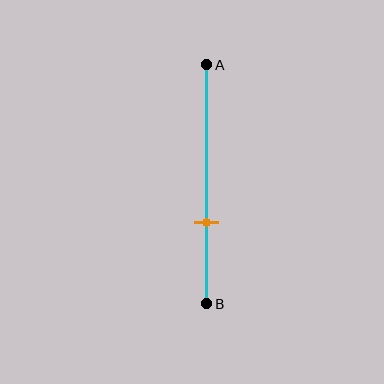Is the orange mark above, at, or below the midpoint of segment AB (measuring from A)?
The orange mark is below the midpoint of segment AB.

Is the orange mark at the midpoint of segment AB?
No, the mark is at about 65% from A, not at the 50% midpoint.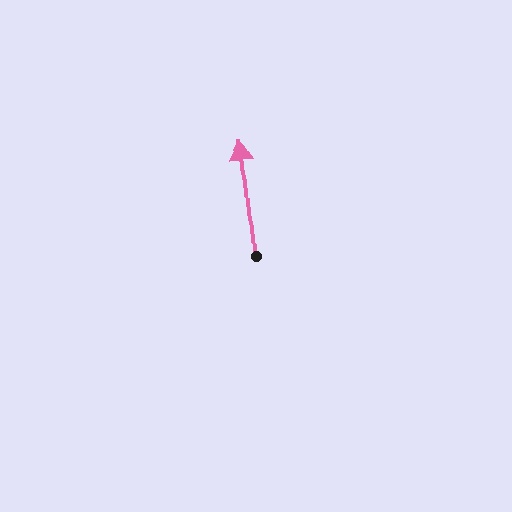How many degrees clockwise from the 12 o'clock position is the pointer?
Approximately 354 degrees.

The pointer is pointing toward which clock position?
Roughly 12 o'clock.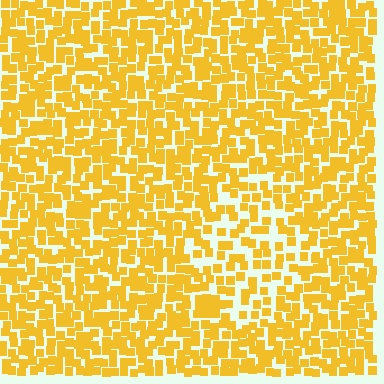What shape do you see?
I see a diamond.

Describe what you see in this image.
The image contains small yellow elements arranged at two different densities. A diamond-shaped region is visible where the elements are less densely packed than the surrounding area.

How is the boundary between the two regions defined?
The boundary is defined by a change in element density (approximately 1.7x ratio). All elements are the same color, size, and shape.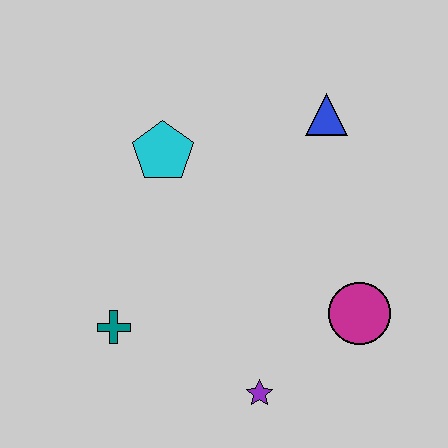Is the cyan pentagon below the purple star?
No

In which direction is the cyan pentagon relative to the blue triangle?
The cyan pentagon is to the left of the blue triangle.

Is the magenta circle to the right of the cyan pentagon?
Yes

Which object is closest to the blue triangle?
The cyan pentagon is closest to the blue triangle.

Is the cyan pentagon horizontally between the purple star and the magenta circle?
No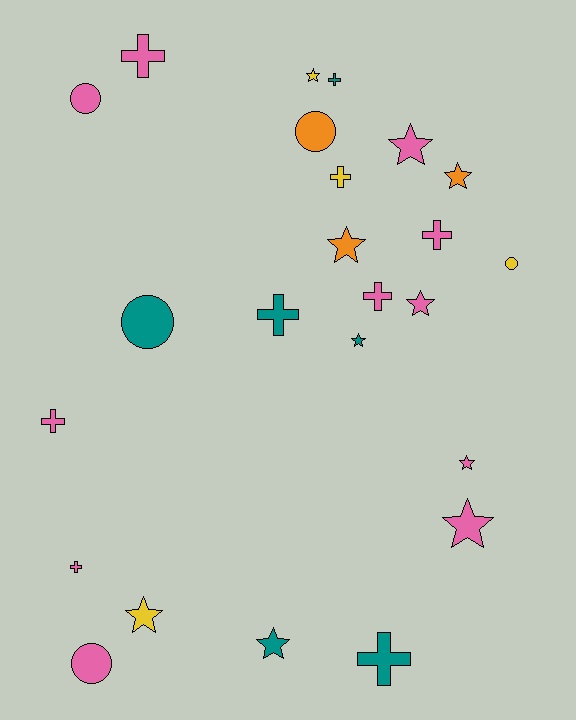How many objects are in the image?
There are 24 objects.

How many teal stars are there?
There are 2 teal stars.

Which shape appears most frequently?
Star, with 10 objects.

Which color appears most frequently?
Pink, with 11 objects.